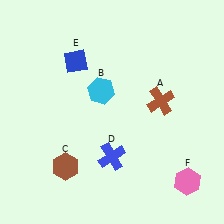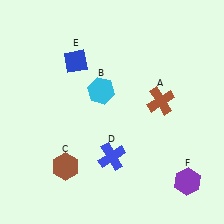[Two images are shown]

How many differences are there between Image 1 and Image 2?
There is 1 difference between the two images.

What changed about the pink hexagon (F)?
In Image 1, F is pink. In Image 2, it changed to purple.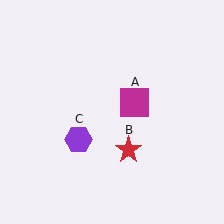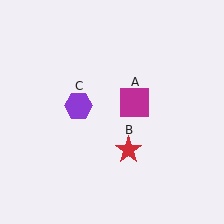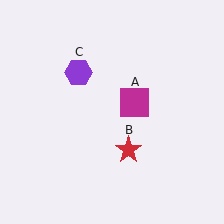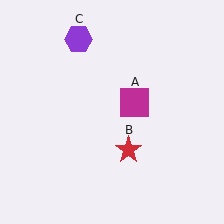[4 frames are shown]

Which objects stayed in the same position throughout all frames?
Magenta square (object A) and red star (object B) remained stationary.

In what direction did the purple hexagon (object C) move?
The purple hexagon (object C) moved up.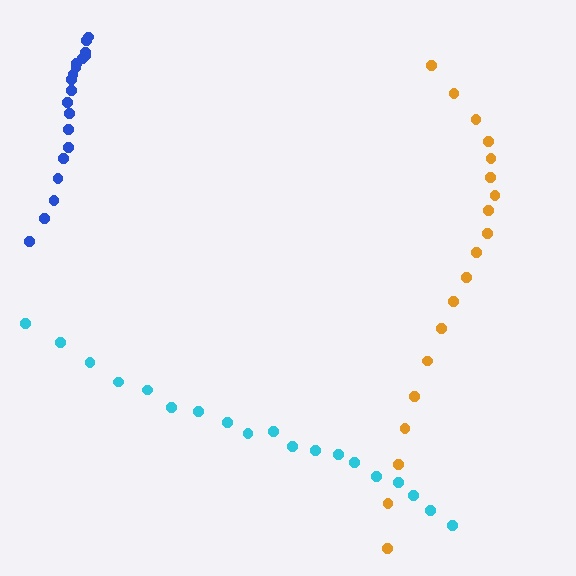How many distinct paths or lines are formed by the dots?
There are 3 distinct paths.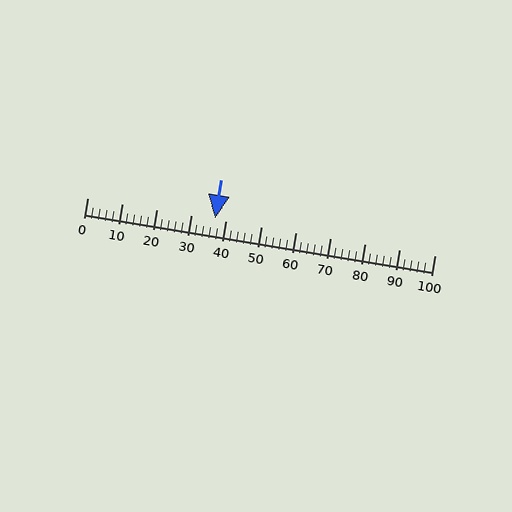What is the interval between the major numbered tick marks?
The major tick marks are spaced 10 units apart.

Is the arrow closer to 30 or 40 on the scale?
The arrow is closer to 40.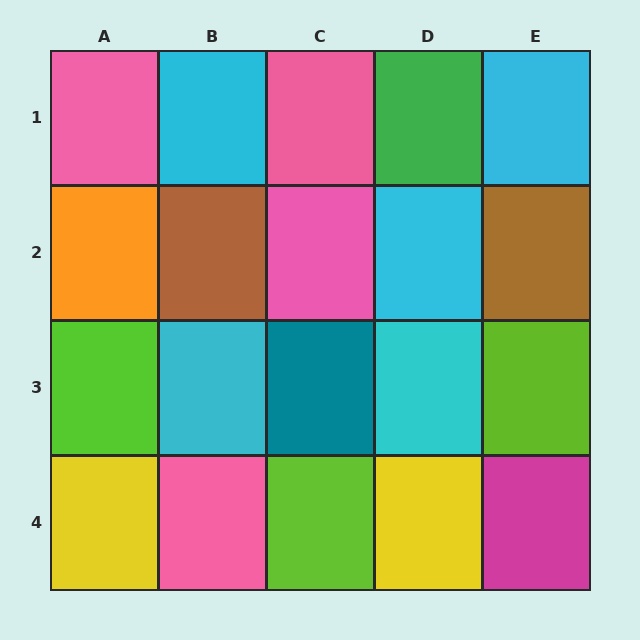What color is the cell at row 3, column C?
Teal.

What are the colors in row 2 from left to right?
Orange, brown, pink, cyan, brown.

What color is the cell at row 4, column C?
Lime.